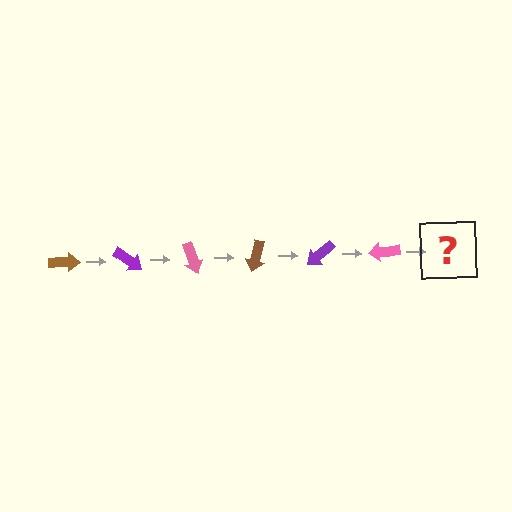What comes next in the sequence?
The next element should be a brown arrow, rotated 210 degrees from the start.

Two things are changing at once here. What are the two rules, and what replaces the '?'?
The two rules are that it rotates 35 degrees each step and the color cycles through brown, purple, and pink. The '?' should be a brown arrow, rotated 210 degrees from the start.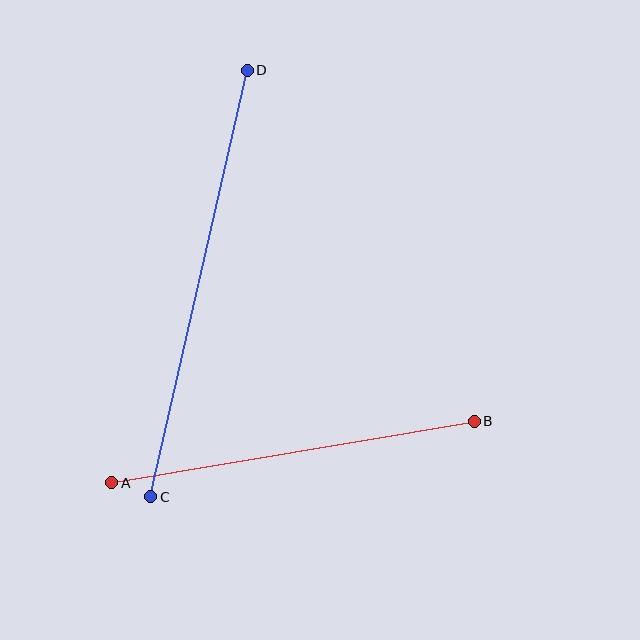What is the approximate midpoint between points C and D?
The midpoint is at approximately (199, 283) pixels.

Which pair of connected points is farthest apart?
Points C and D are farthest apart.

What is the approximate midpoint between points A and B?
The midpoint is at approximately (293, 452) pixels.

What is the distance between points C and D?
The distance is approximately 437 pixels.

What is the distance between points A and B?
The distance is approximately 368 pixels.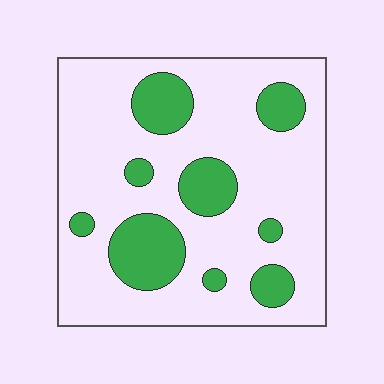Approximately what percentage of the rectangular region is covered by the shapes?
Approximately 20%.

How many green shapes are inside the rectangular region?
9.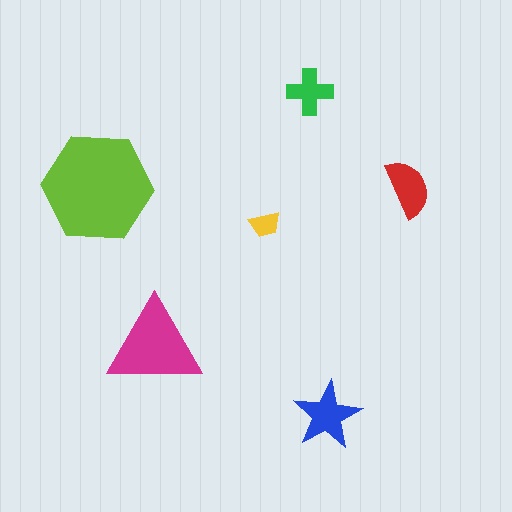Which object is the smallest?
The yellow trapezoid.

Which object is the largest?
The lime hexagon.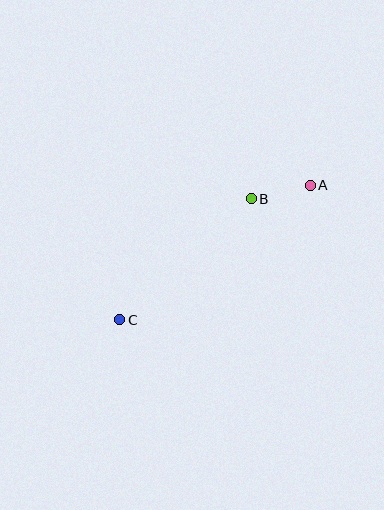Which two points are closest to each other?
Points A and B are closest to each other.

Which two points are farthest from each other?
Points A and C are farthest from each other.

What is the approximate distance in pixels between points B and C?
The distance between B and C is approximately 179 pixels.